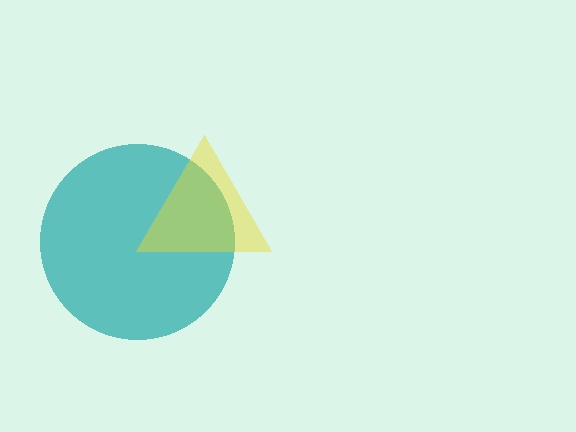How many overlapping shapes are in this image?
There are 2 overlapping shapes in the image.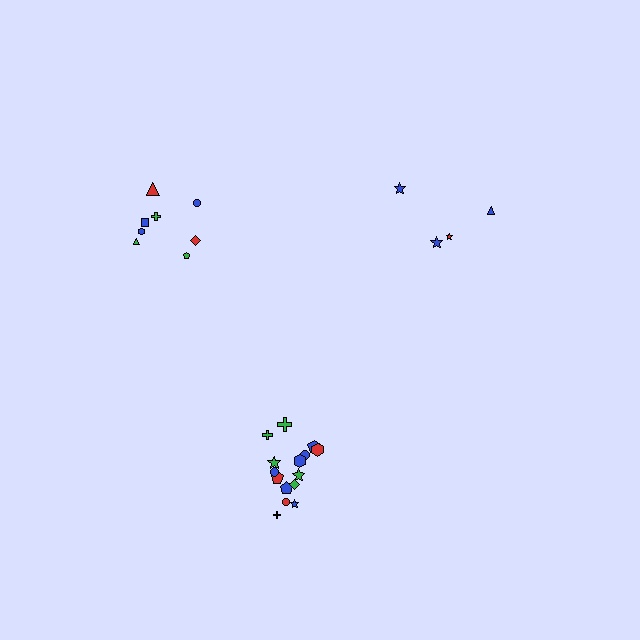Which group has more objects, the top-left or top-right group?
The top-left group.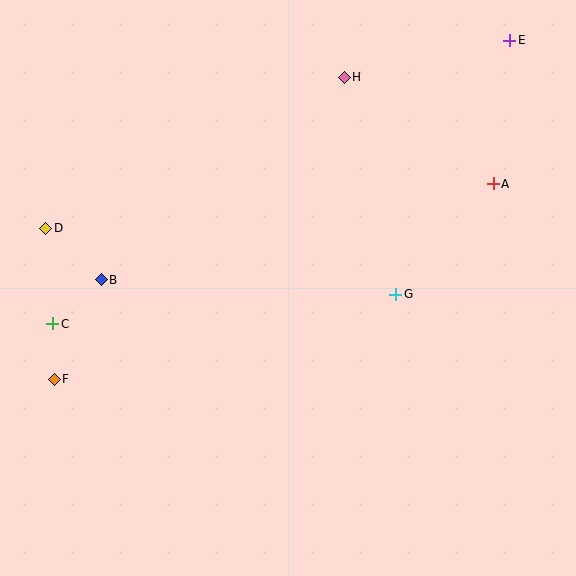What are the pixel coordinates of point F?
Point F is at (54, 379).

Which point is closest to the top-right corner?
Point E is closest to the top-right corner.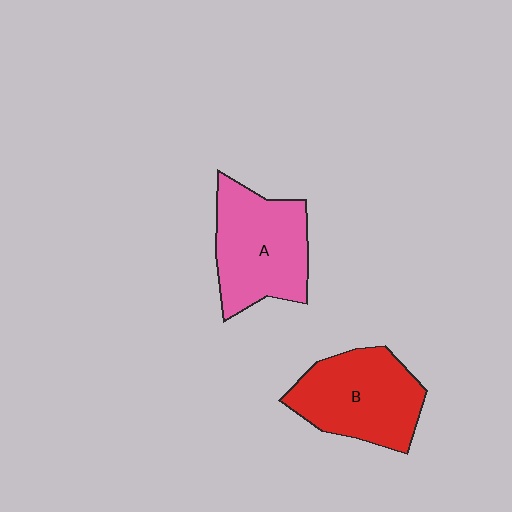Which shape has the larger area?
Shape A (pink).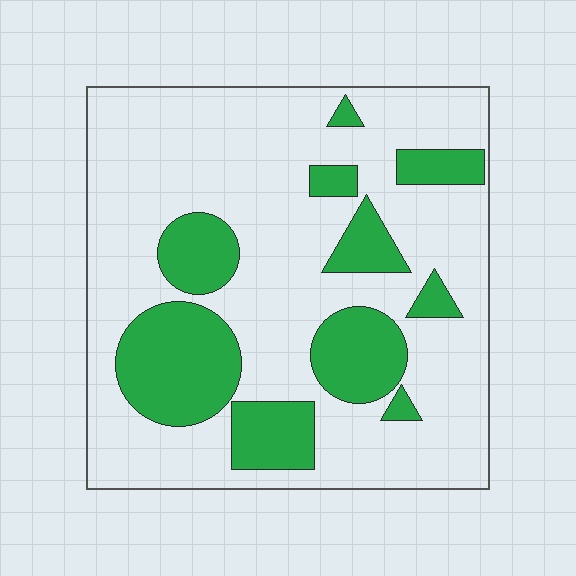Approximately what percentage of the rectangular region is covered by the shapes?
Approximately 25%.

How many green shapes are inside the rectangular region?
10.